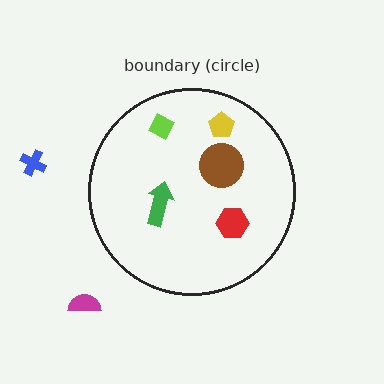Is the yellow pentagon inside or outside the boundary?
Inside.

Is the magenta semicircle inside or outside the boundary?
Outside.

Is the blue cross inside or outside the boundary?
Outside.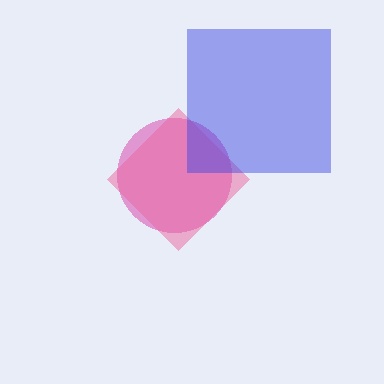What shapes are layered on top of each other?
The layered shapes are: a magenta circle, a pink diamond, a blue square.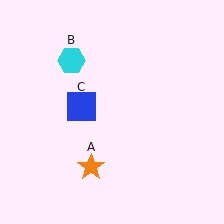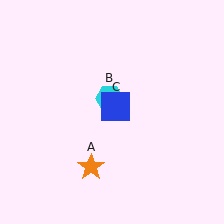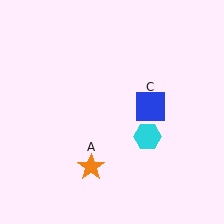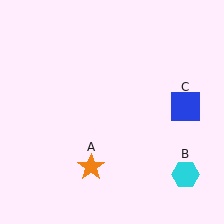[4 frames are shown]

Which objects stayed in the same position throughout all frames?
Orange star (object A) remained stationary.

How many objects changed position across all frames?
2 objects changed position: cyan hexagon (object B), blue square (object C).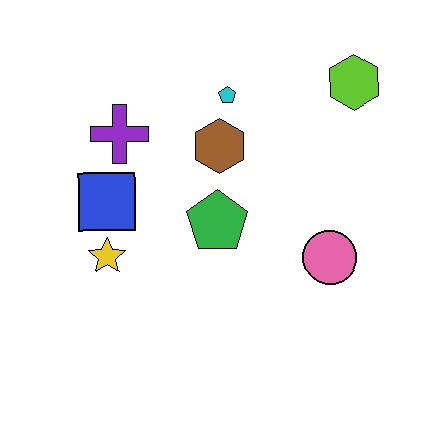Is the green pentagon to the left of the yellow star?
No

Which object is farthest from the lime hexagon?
The yellow star is farthest from the lime hexagon.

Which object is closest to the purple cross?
The blue square is closest to the purple cross.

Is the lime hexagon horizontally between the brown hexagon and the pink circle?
No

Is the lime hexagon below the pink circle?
No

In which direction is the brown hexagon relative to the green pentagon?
The brown hexagon is above the green pentagon.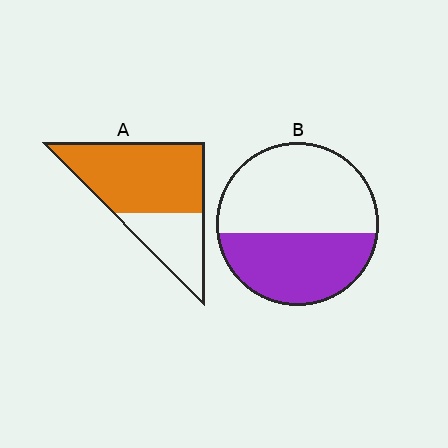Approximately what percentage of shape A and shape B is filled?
A is approximately 70% and B is approximately 45%.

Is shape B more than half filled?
No.